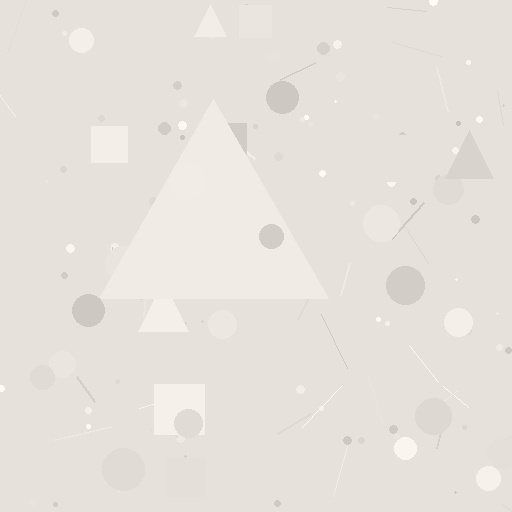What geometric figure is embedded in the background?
A triangle is embedded in the background.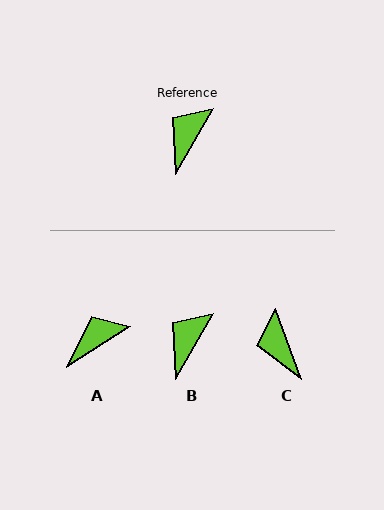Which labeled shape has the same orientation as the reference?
B.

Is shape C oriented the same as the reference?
No, it is off by about 50 degrees.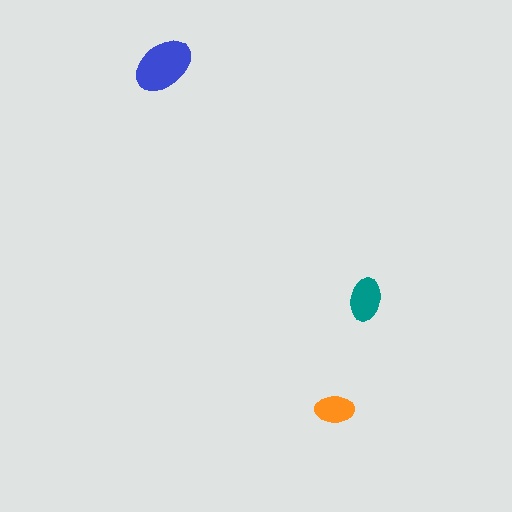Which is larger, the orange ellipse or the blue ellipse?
The blue one.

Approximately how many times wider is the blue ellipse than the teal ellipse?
About 1.5 times wider.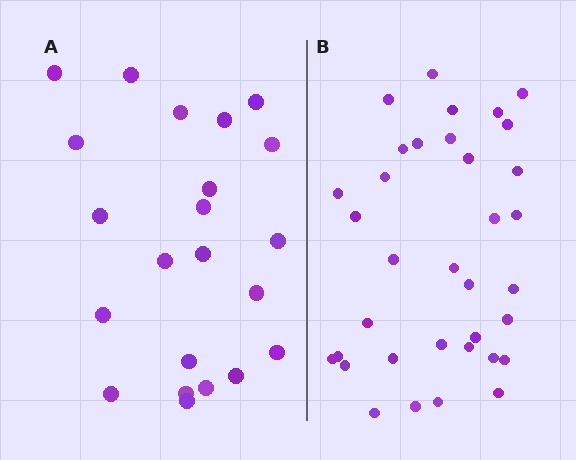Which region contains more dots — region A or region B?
Region B (the right region) has more dots.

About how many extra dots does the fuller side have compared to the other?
Region B has approximately 15 more dots than region A.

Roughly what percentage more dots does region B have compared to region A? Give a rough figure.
About 60% more.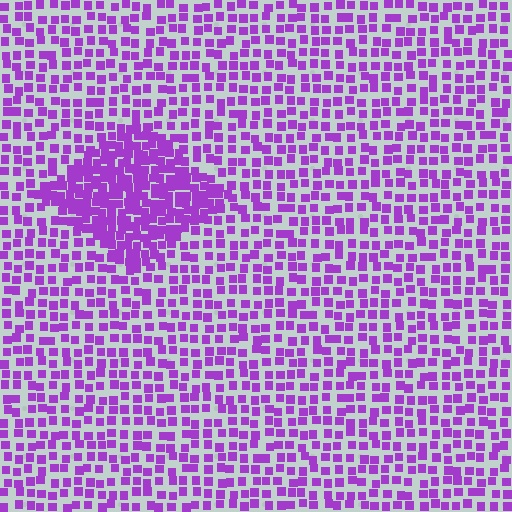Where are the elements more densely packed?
The elements are more densely packed inside the diamond boundary.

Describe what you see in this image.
The image contains small purple elements arranged at two different densities. A diamond-shaped region is visible where the elements are more densely packed than the surrounding area.